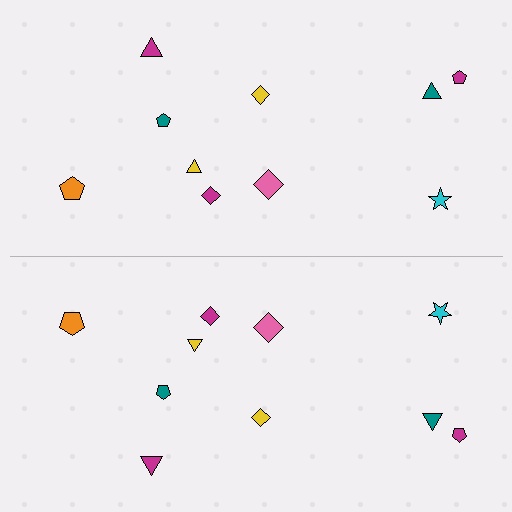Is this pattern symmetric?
Yes, this pattern has bilateral (reflection) symmetry.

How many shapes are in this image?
There are 20 shapes in this image.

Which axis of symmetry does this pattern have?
The pattern has a horizontal axis of symmetry running through the center of the image.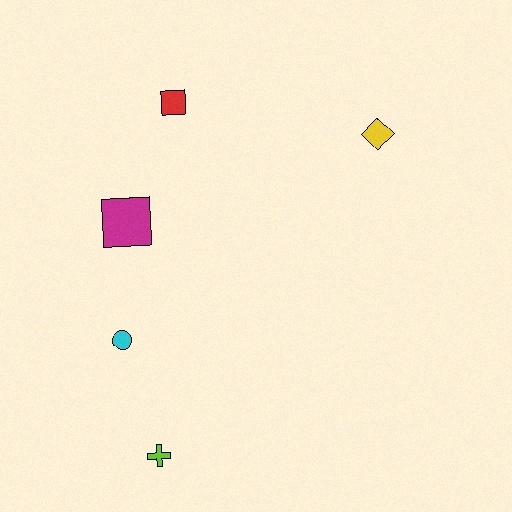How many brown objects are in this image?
There are no brown objects.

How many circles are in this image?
There is 1 circle.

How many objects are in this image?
There are 5 objects.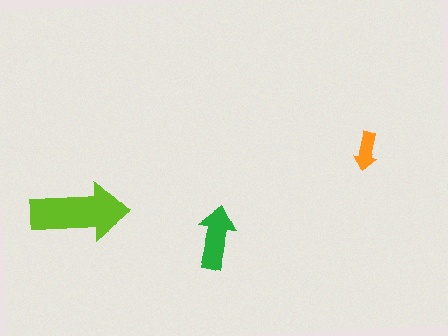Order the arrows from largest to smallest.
the lime one, the green one, the orange one.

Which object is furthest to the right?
The orange arrow is rightmost.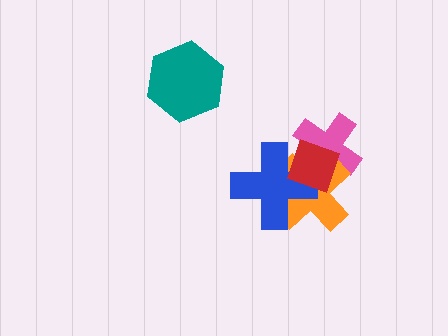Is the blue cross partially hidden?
Yes, it is partially covered by another shape.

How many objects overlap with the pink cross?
3 objects overlap with the pink cross.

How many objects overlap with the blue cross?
3 objects overlap with the blue cross.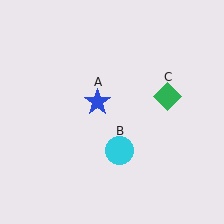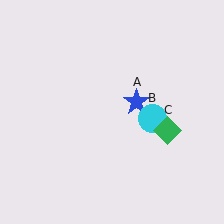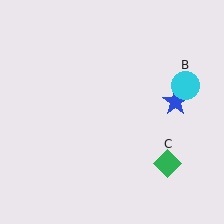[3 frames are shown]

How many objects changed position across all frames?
3 objects changed position: blue star (object A), cyan circle (object B), green diamond (object C).